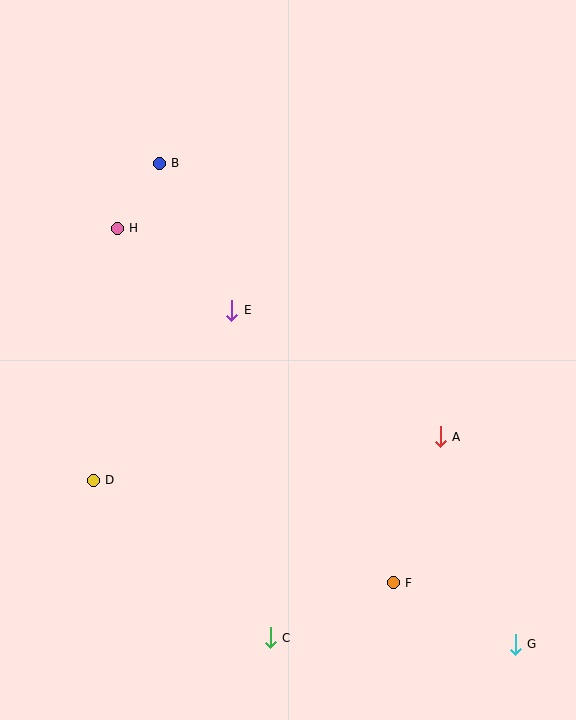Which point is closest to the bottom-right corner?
Point G is closest to the bottom-right corner.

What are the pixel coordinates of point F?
Point F is at (393, 583).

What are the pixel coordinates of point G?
Point G is at (515, 644).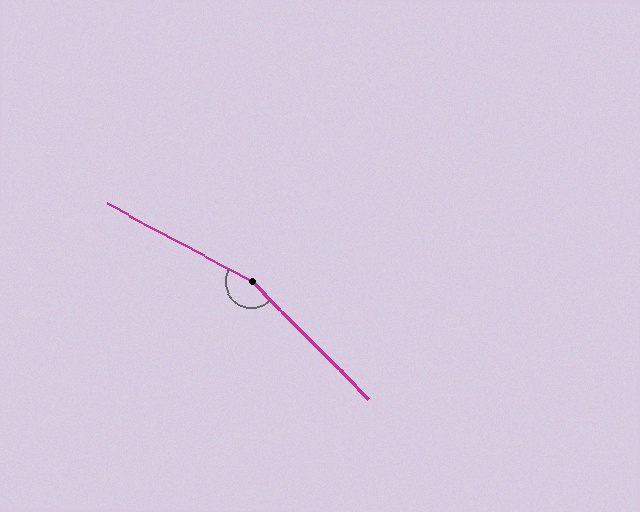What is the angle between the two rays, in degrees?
Approximately 163 degrees.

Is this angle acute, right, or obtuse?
It is obtuse.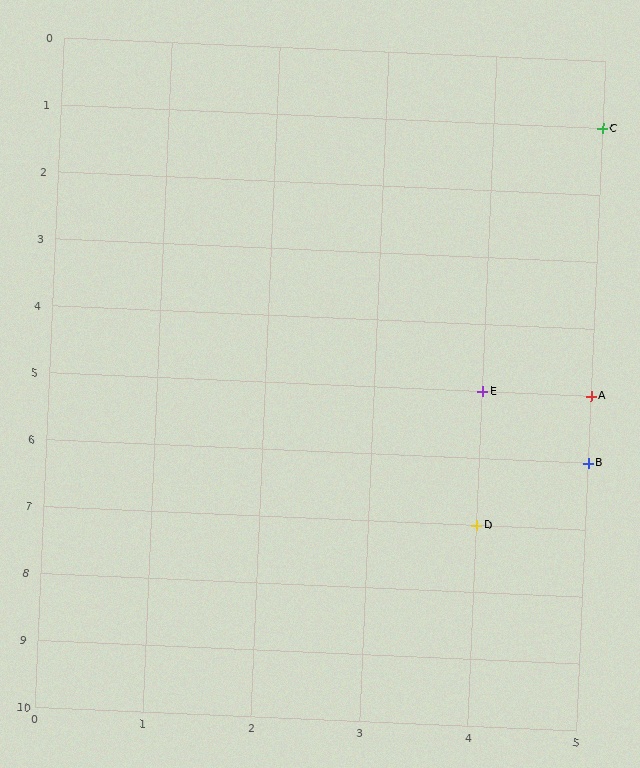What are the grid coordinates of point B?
Point B is at grid coordinates (5, 6).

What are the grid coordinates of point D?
Point D is at grid coordinates (4, 7).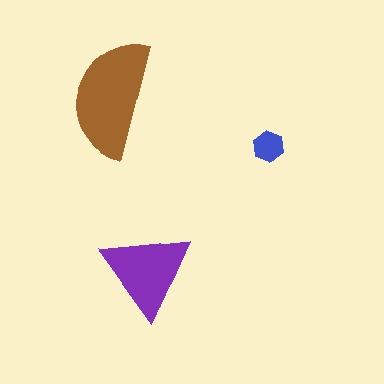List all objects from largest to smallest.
The brown semicircle, the purple triangle, the blue hexagon.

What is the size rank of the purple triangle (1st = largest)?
2nd.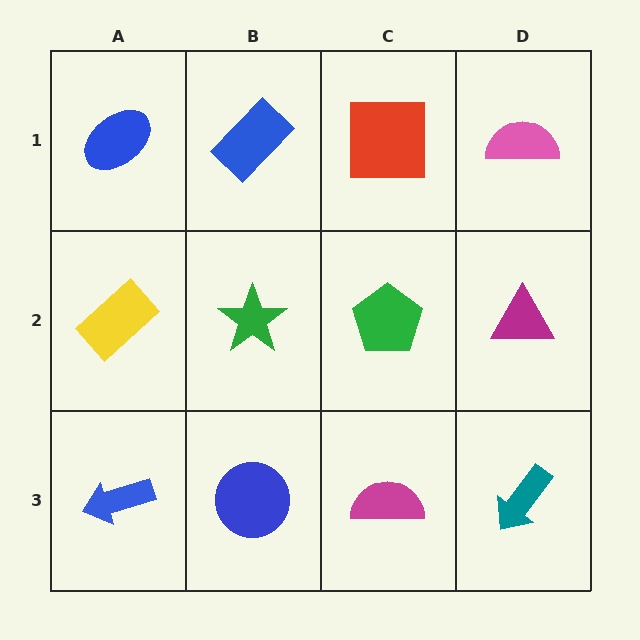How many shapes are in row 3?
4 shapes.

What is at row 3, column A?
A blue arrow.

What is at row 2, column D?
A magenta triangle.